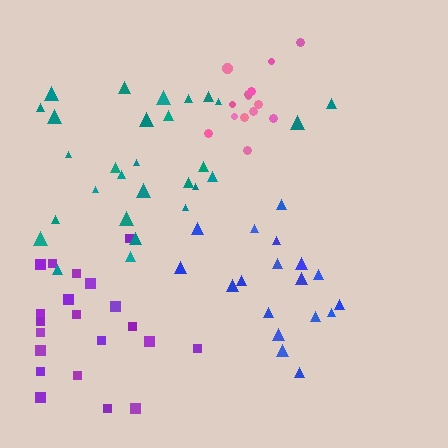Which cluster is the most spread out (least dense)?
Purple.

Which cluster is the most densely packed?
Pink.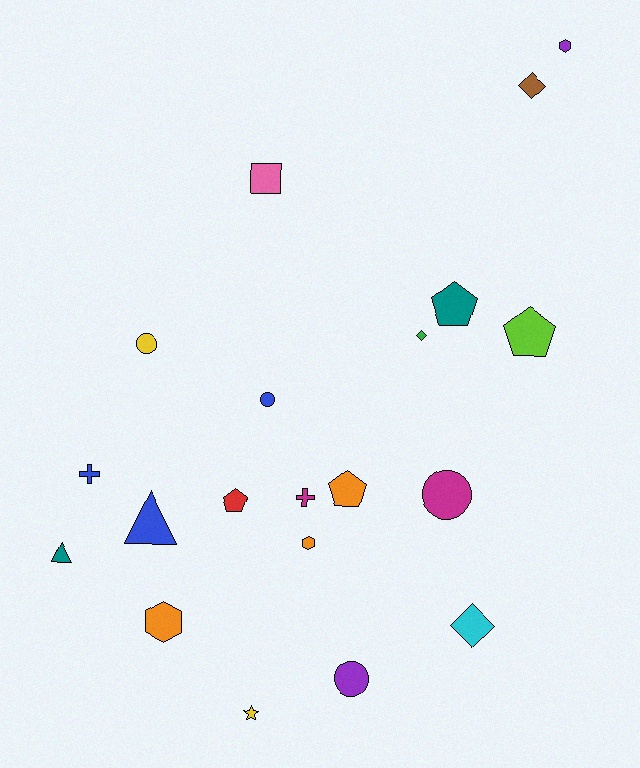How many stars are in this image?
There is 1 star.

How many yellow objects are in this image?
There are 2 yellow objects.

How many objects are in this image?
There are 20 objects.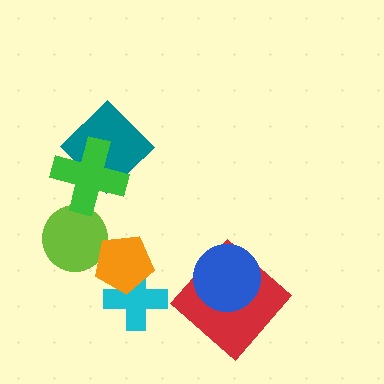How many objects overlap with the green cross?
1 object overlaps with the green cross.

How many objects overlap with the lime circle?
1 object overlaps with the lime circle.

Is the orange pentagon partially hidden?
No, no other shape covers it.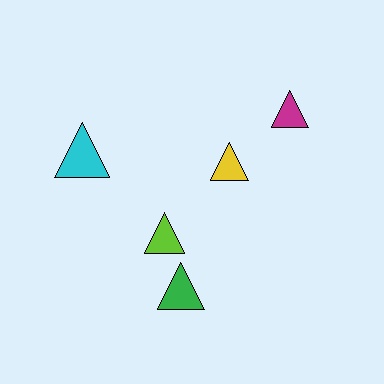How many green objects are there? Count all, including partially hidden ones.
There is 1 green object.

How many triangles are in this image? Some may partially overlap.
There are 5 triangles.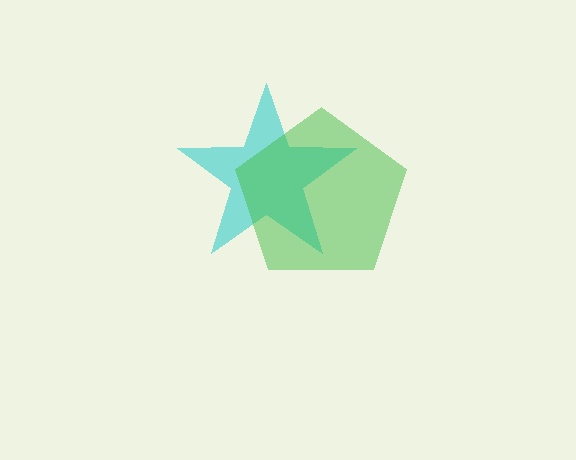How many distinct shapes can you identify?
There are 2 distinct shapes: a cyan star, a green pentagon.